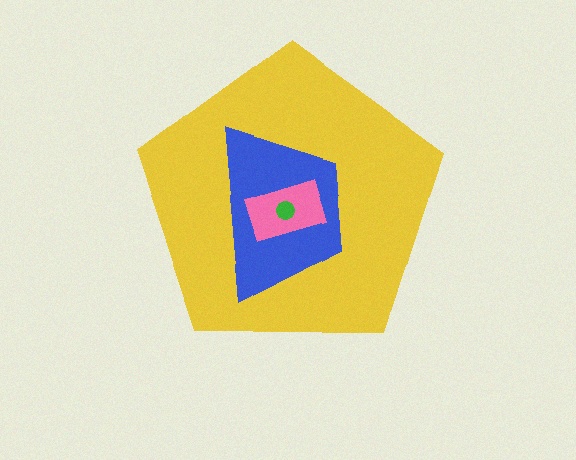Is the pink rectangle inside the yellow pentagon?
Yes.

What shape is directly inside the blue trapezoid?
The pink rectangle.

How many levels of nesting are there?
4.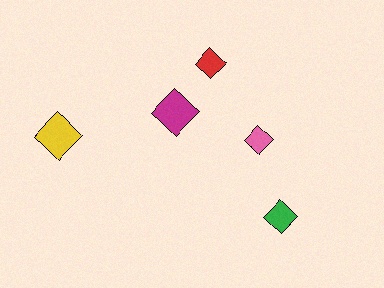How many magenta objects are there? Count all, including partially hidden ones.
There is 1 magenta object.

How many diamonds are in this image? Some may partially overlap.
There are 5 diamonds.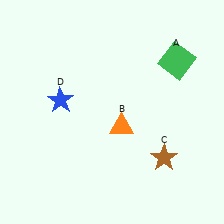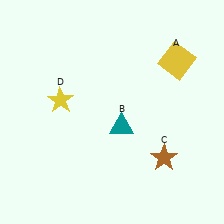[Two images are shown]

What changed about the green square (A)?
In Image 1, A is green. In Image 2, it changed to yellow.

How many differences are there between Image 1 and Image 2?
There are 3 differences between the two images.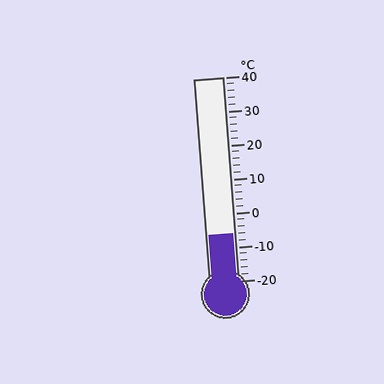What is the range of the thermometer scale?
The thermometer scale ranges from -20°C to 40°C.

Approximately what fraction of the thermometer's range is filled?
The thermometer is filled to approximately 25% of its range.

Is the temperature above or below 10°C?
The temperature is below 10°C.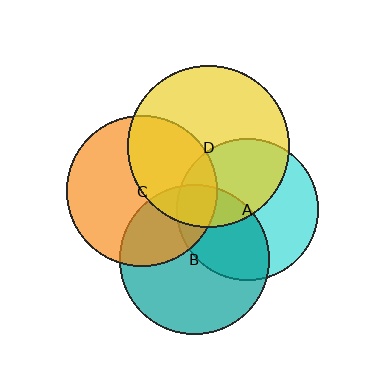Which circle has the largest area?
Circle D (yellow).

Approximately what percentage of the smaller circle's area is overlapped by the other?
Approximately 40%.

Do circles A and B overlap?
Yes.